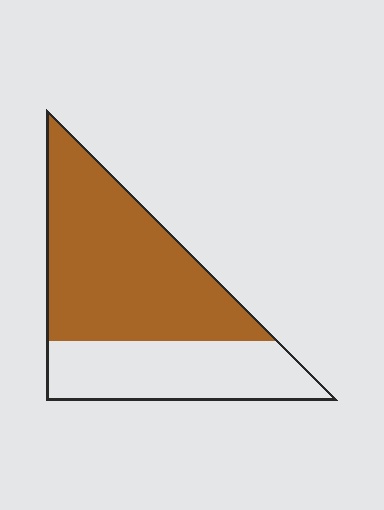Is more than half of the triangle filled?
Yes.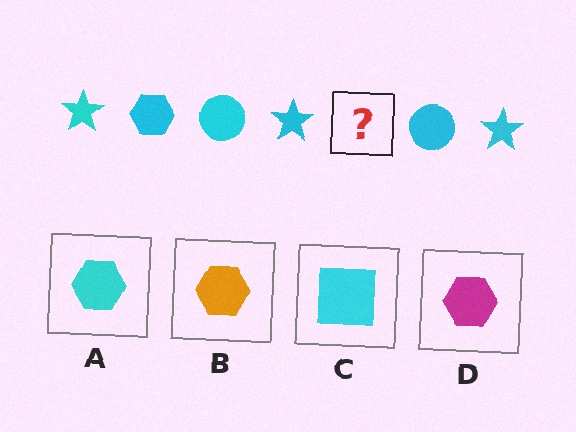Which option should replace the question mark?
Option A.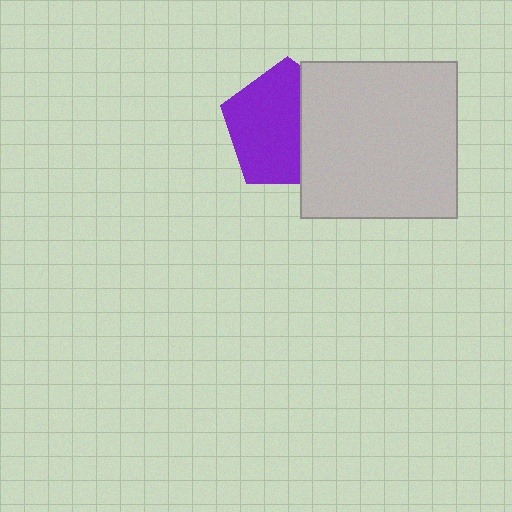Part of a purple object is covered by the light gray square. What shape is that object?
It is a pentagon.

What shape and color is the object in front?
The object in front is a light gray square.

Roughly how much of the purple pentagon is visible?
About half of it is visible (roughly 62%).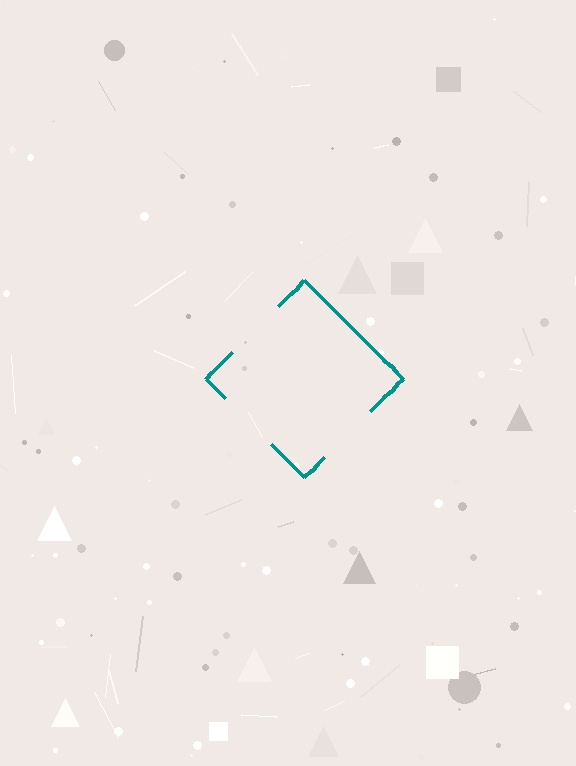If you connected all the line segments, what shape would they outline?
They would outline a diamond.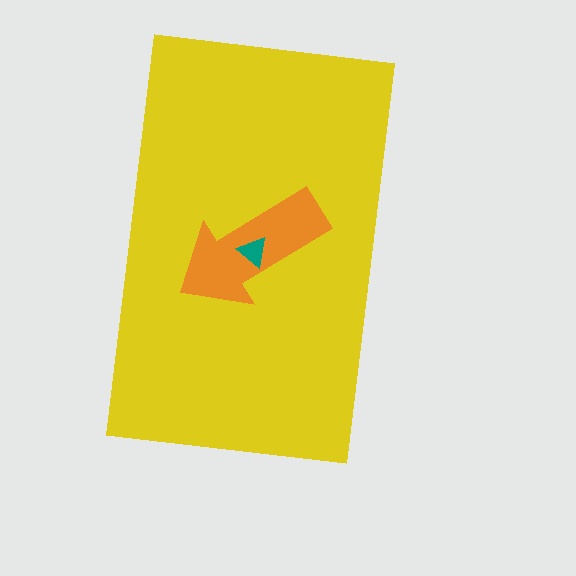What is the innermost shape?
The teal triangle.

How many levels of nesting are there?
3.